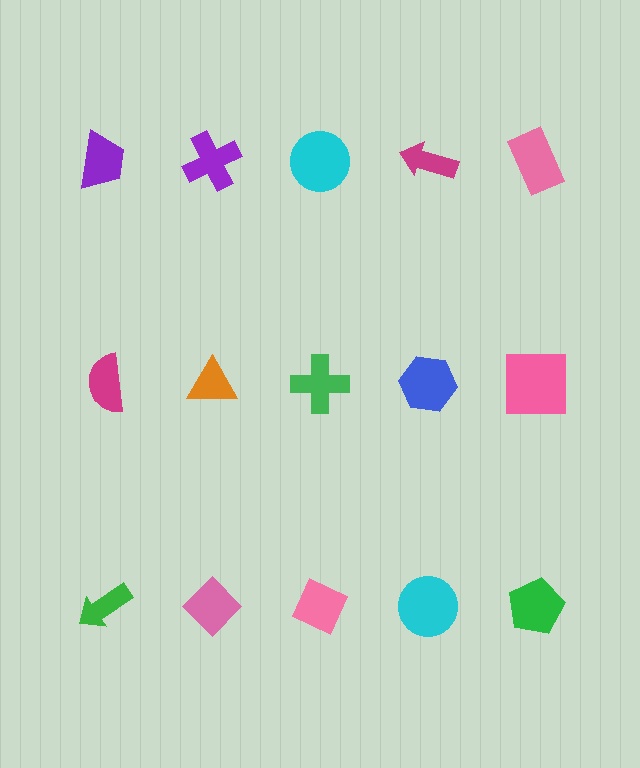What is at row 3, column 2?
A pink diamond.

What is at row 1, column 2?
A purple cross.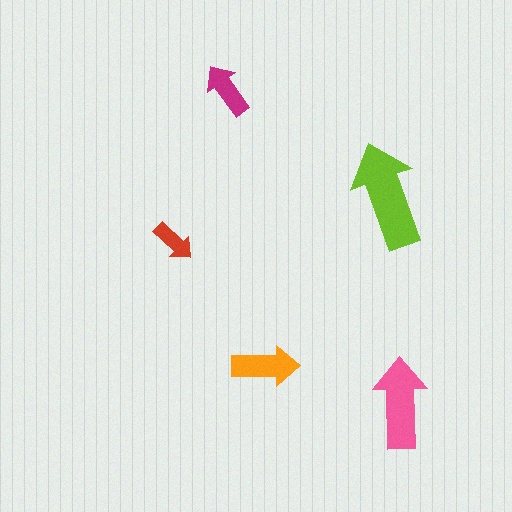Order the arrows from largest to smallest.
the lime one, the pink one, the orange one, the magenta one, the red one.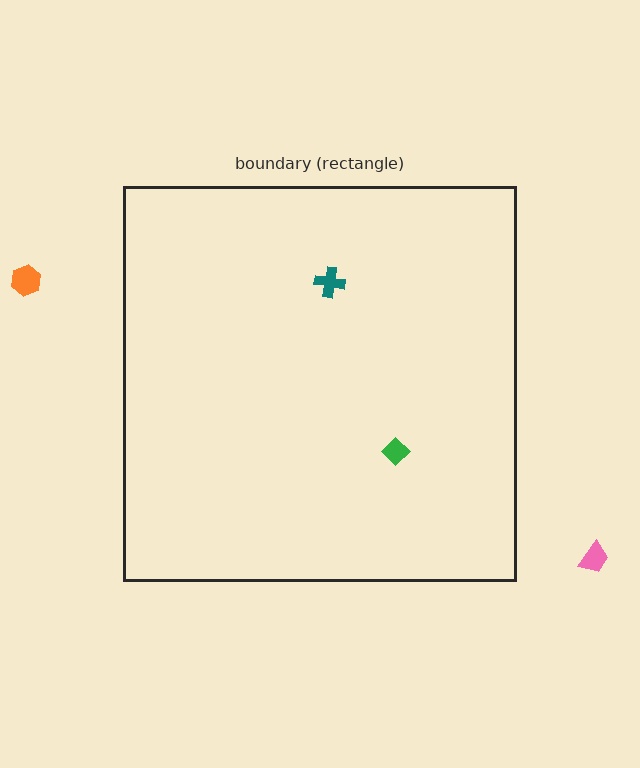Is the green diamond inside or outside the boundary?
Inside.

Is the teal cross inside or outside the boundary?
Inside.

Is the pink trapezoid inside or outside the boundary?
Outside.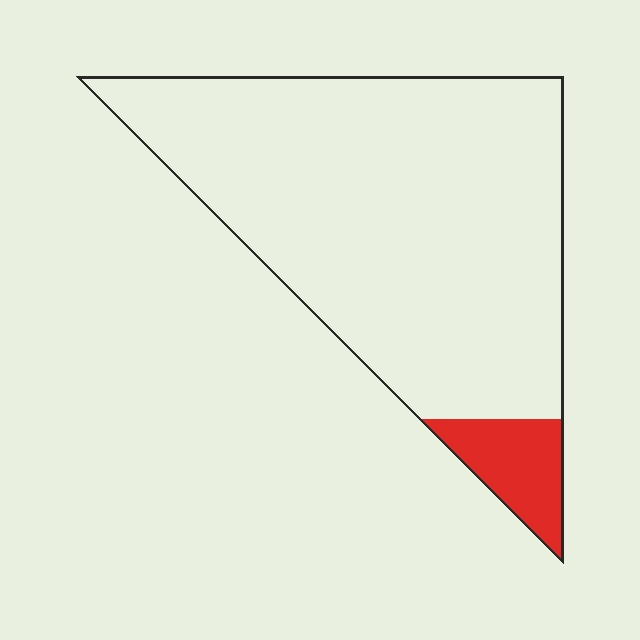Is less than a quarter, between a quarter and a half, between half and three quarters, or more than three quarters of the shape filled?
Less than a quarter.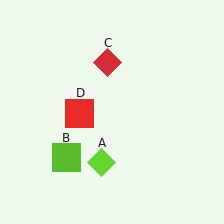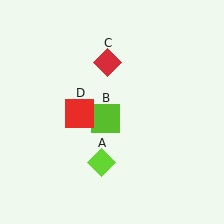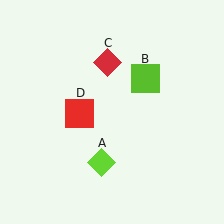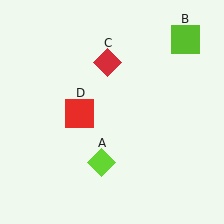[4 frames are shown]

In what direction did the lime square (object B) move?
The lime square (object B) moved up and to the right.